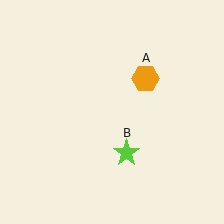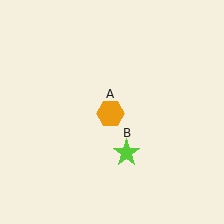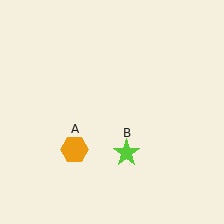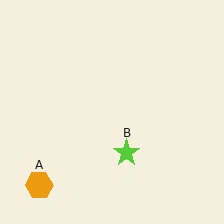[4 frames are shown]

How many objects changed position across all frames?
1 object changed position: orange hexagon (object A).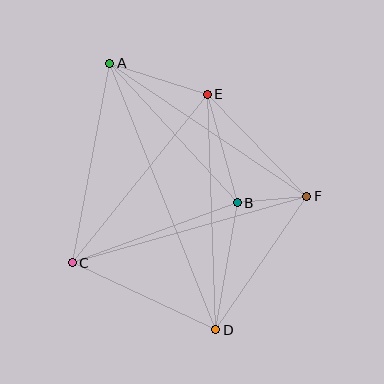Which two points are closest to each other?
Points B and F are closest to each other.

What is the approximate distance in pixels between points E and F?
The distance between E and F is approximately 142 pixels.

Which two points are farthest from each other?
Points A and D are farthest from each other.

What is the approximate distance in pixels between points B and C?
The distance between B and C is approximately 176 pixels.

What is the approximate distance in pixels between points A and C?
The distance between A and C is approximately 203 pixels.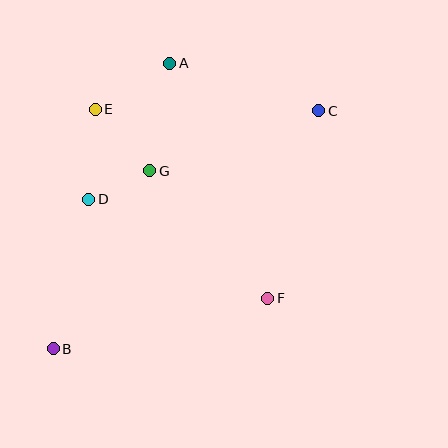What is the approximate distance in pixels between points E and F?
The distance between E and F is approximately 256 pixels.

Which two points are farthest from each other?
Points B and C are farthest from each other.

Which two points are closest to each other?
Points D and G are closest to each other.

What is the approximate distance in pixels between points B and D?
The distance between B and D is approximately 154 pixels.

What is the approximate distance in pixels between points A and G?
The distance between A and G is approximately 109 pixels.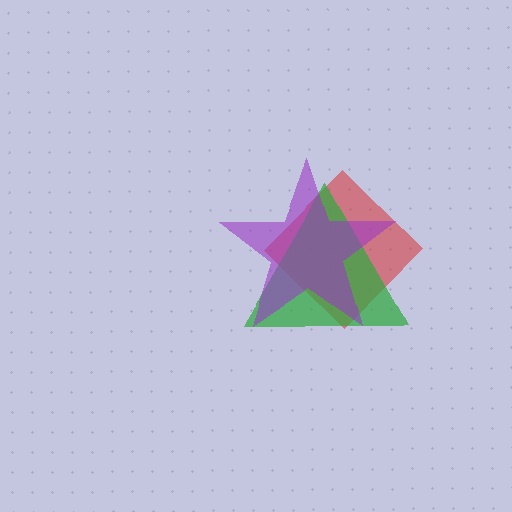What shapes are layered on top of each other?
The layered shapes are: a red diamond, a green triangle, a purple star.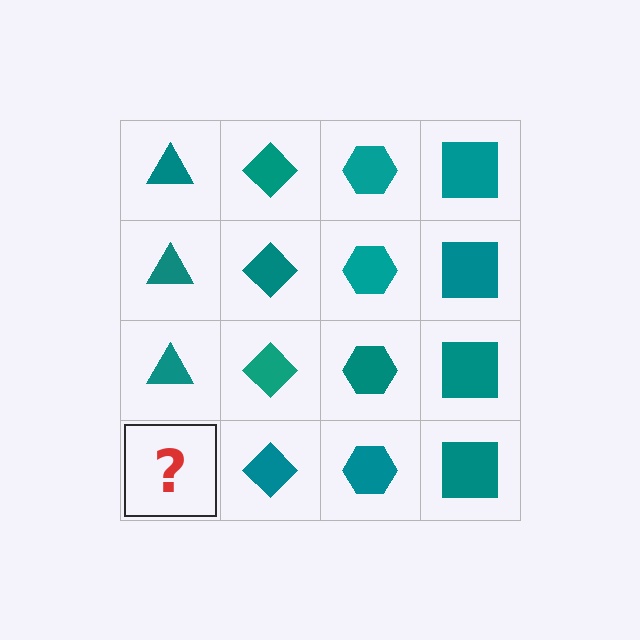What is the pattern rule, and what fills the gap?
The rule is that each column has a consistent shape. The gap should be filled with a teal triangle.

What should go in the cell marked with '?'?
The missing cell should contain a teal triangle.